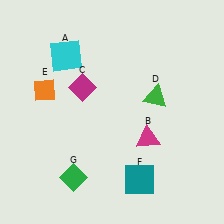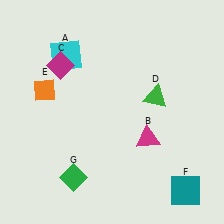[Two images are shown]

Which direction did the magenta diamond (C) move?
The magenta diamond (C) moved up.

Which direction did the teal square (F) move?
The teal square (F) moved right.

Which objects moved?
The objects that moved are: the magenta diamond (C), the teal square (F).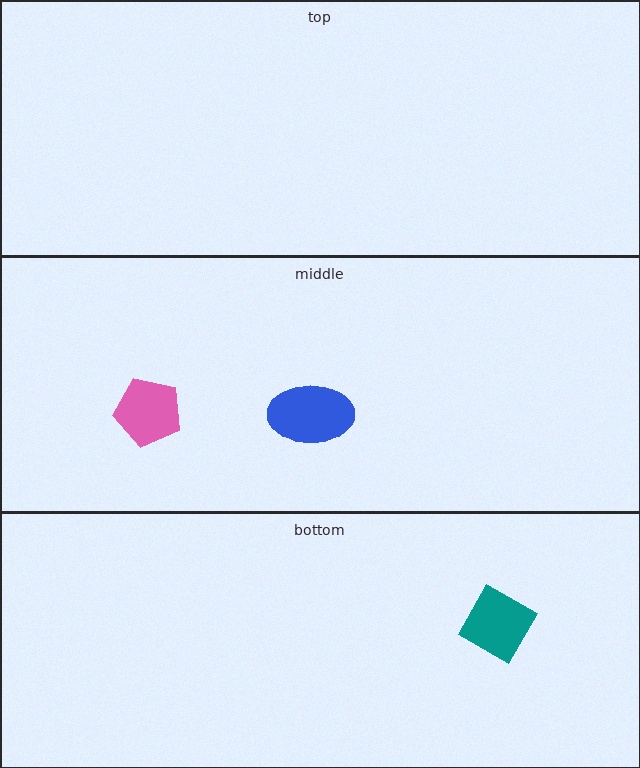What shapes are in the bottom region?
The teal square.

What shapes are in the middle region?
The pink pentagon, the blue ellipse.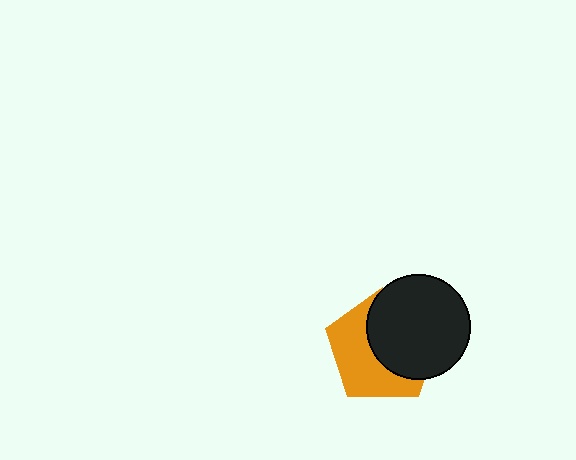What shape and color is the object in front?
The object in front is a black circle.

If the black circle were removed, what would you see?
You would see the complete orange pentagon.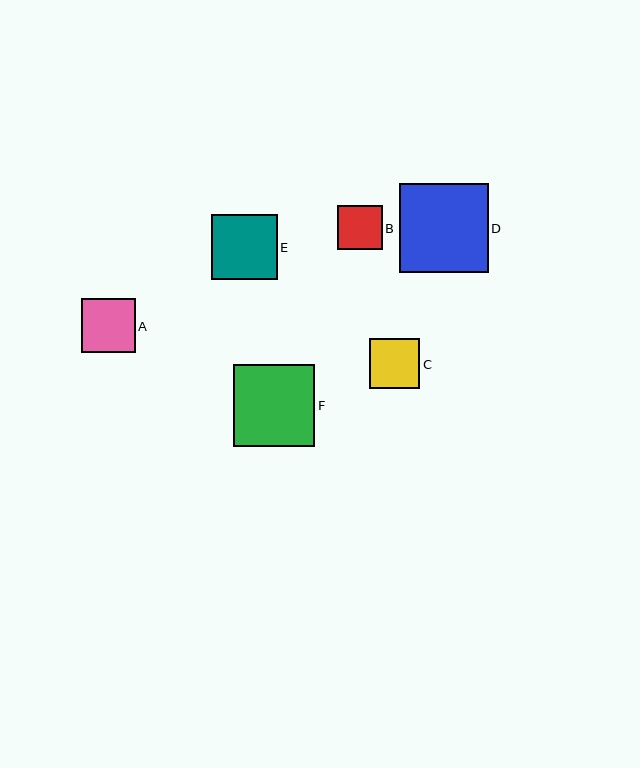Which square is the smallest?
Square B is the smallest with a size of approximately 45 pixels.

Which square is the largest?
Square D is the largest with a size of approximately 89 pixels.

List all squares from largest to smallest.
From largest to smallest: D, F, E, A, C, B.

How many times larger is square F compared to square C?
Square F is approximately 1.6 times the size of square C.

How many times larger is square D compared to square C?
Square D is approximately 1.8 times the size of square C.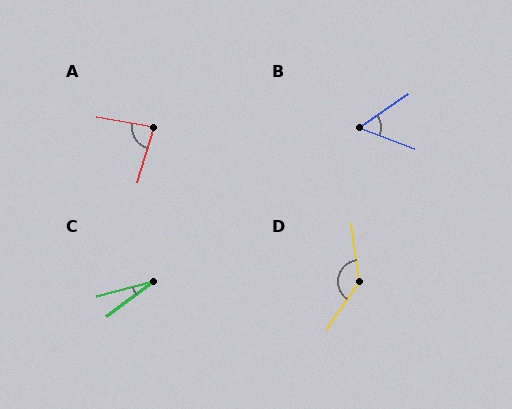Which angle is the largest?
D, at approximately 139 degrees.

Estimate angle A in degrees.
Approximately 83 degrees.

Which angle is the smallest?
C, at approximately 22 degrees.